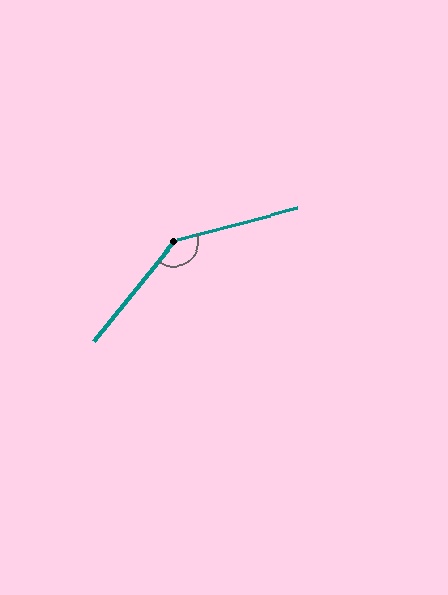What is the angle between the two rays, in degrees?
Approximately 144 degrees.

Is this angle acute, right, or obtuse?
It is obtuse.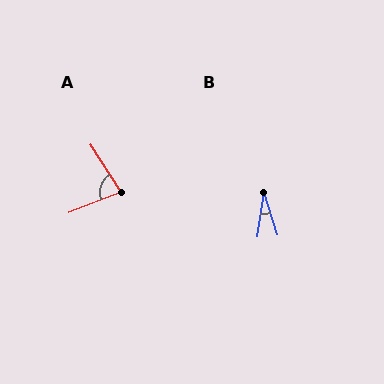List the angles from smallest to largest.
B (26°), A (79°).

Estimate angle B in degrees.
Approximately 26 degrees.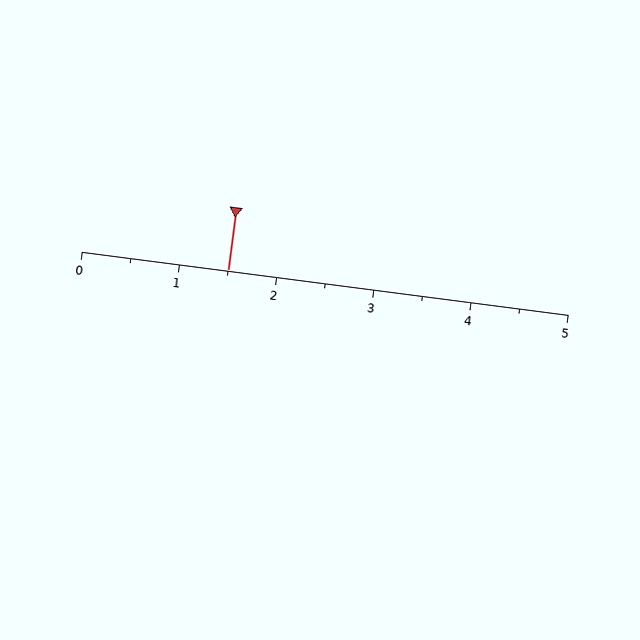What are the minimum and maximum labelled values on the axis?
The axis runs from 0 to 5.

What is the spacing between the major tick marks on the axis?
The major ticks are spaced 1 apart.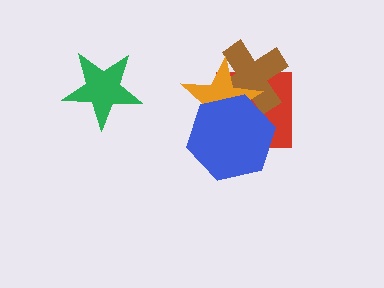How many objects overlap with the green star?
0 objects overlap with the green star.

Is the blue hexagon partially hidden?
No, no other shape covers it.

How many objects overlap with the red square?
3 objects overlap with the red square.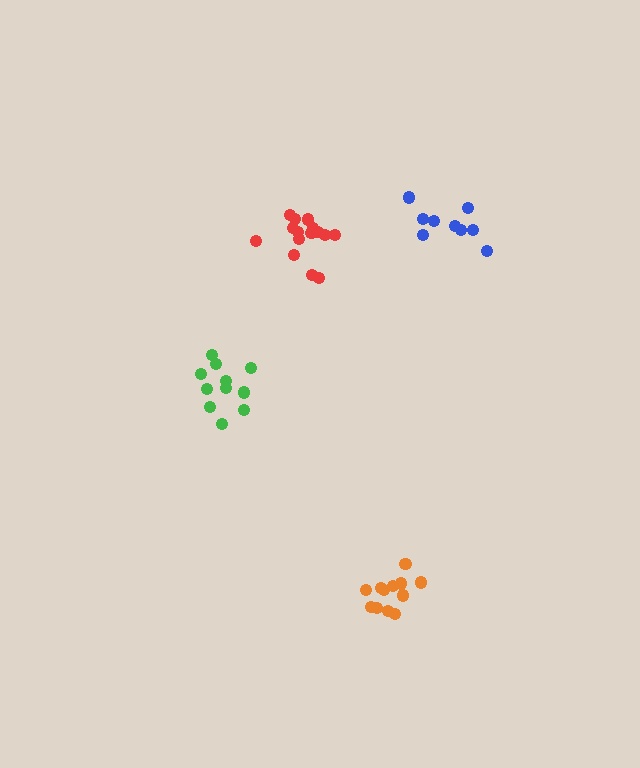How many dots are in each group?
Group 1: 11 dots, Group 2: 15 dots, Group 3: 12 dots, Group 4: 9 dots (47 total).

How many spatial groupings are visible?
There are 4 spatial groupings.